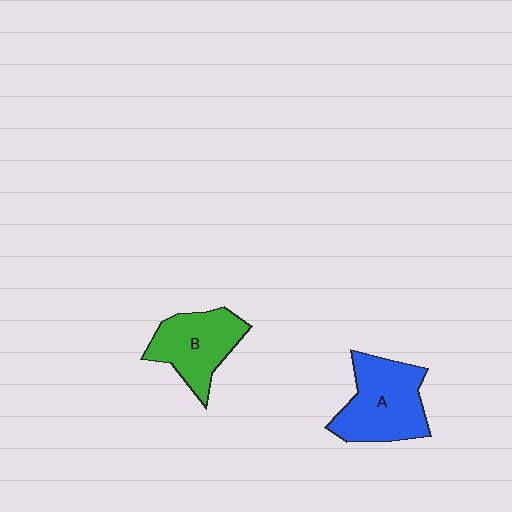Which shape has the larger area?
Shape A (blue).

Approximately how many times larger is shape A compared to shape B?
Approximately 1.2 times.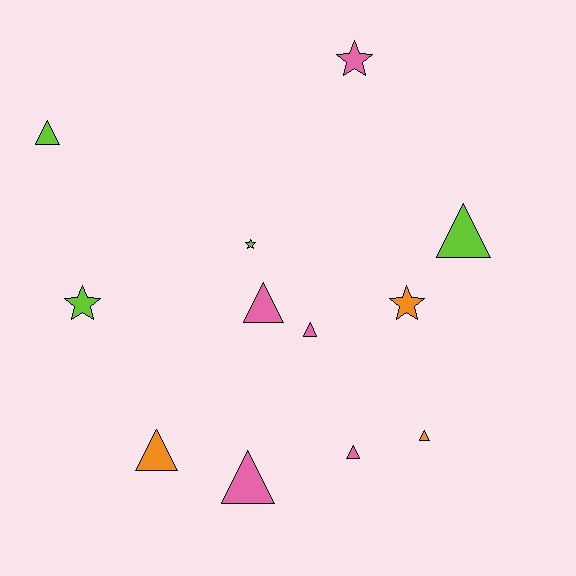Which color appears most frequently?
Pink, with 5 objects.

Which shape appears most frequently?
Triangle, with 8 objects.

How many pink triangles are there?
There are 4 pink triangles.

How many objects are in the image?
There are 12 objects.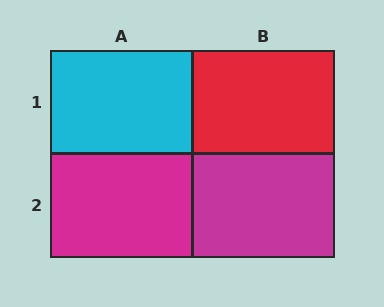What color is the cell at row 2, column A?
Magenta.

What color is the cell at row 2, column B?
Magenta.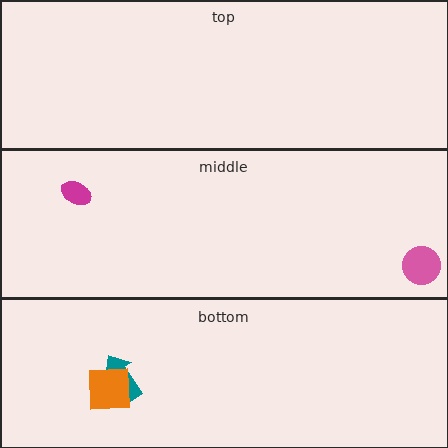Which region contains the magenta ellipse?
The middle region.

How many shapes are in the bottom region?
2.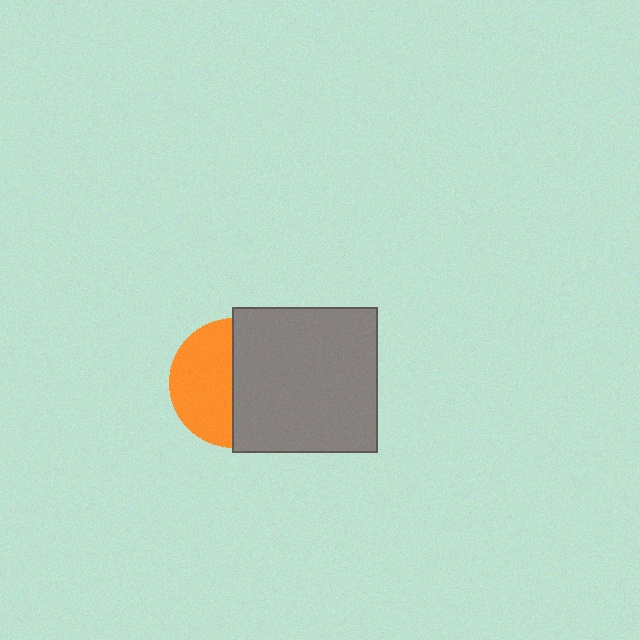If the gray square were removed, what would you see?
You would see the complete orange circle.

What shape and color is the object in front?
The object in front is a gray square.